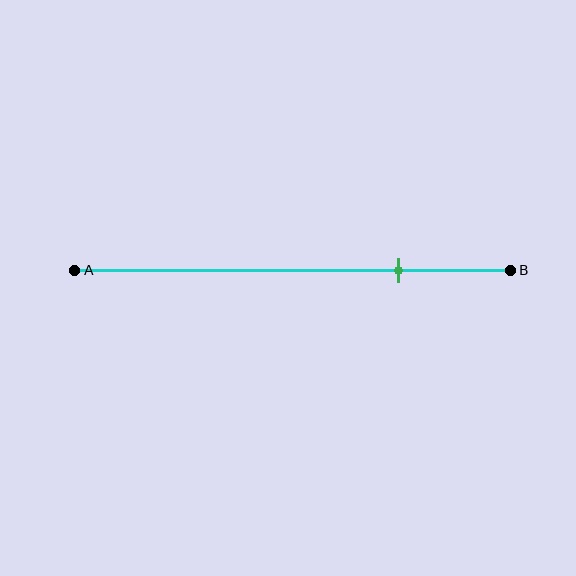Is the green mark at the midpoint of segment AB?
No, the mark is at about 75% from A, not at the 50% midpoint.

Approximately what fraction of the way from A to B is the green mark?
The green mark is approximately 75% of the way from A to B.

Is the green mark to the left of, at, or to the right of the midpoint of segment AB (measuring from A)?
The green mark is to the right of the midpoint of segment AB.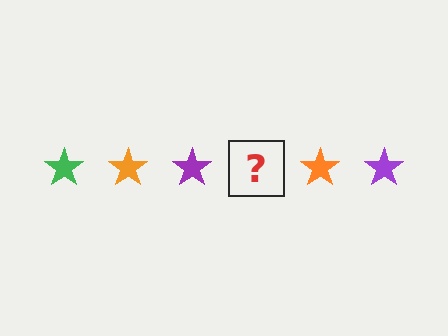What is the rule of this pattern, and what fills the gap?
The rule is that the pattern cycles through green, orange, purple stars. The gap should be filled with a green star.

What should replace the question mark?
The question mark should be replaced with a green star.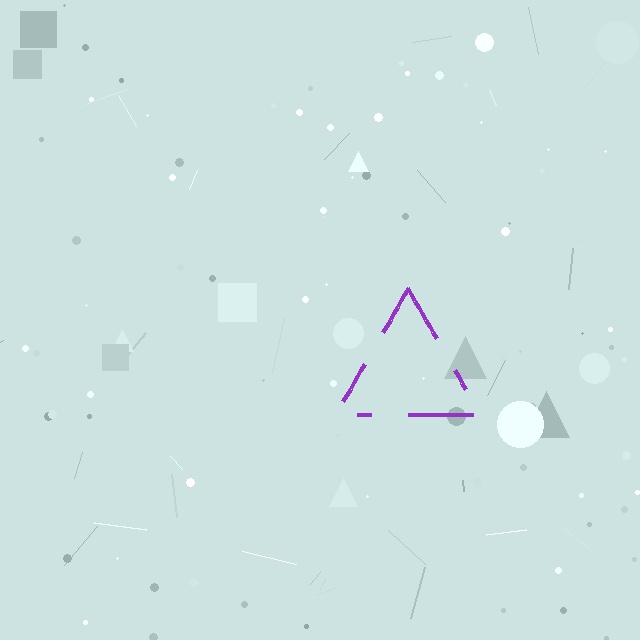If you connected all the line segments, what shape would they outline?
They would outline a triangle.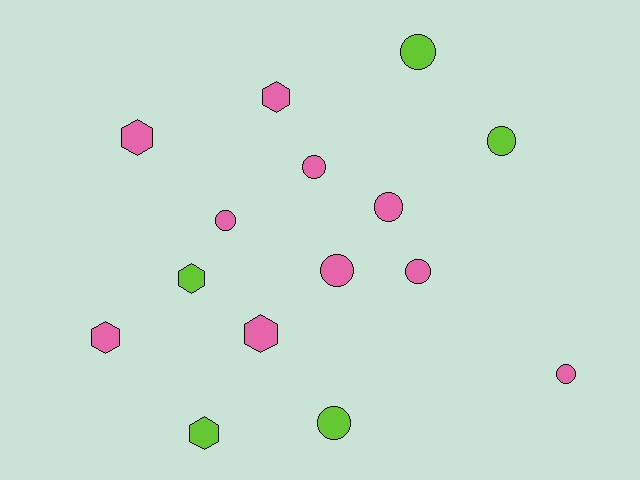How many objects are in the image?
There are 15 objects.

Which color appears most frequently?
Pink, with 10 objects.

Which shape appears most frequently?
Circle, with 9 objects.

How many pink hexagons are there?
There are 4 pink hexagons.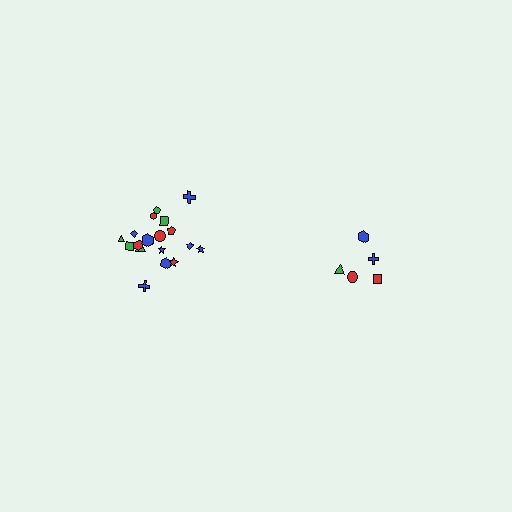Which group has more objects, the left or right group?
The left group.